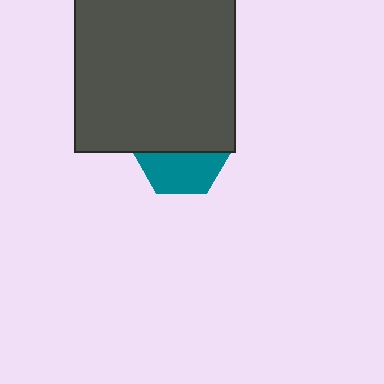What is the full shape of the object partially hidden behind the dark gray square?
The partially hidden object is a teal hexagon.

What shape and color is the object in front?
The object in front is a dark gray square.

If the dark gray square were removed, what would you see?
You would see the complete teal hexagon.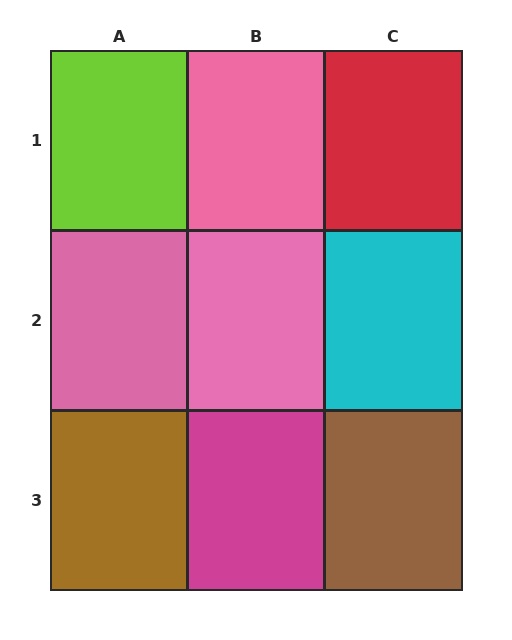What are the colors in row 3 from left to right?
Brown, magenta, brown.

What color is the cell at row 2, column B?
Pink.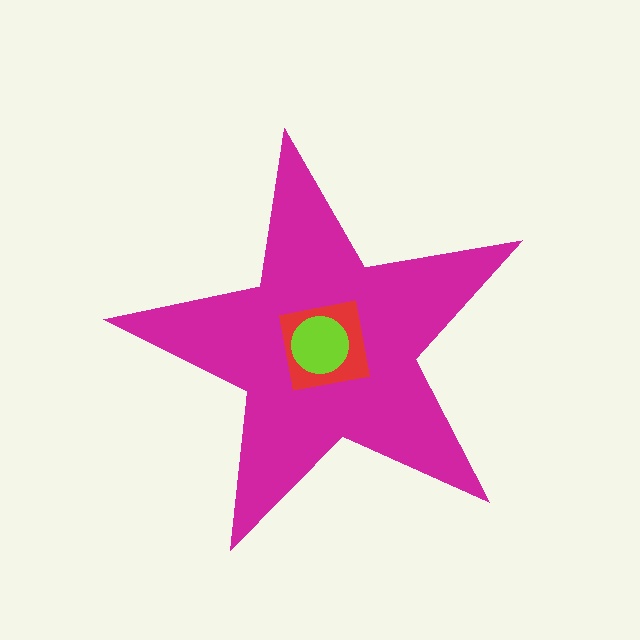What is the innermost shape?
The lime circle.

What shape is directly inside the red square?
The lime circle.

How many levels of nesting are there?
3.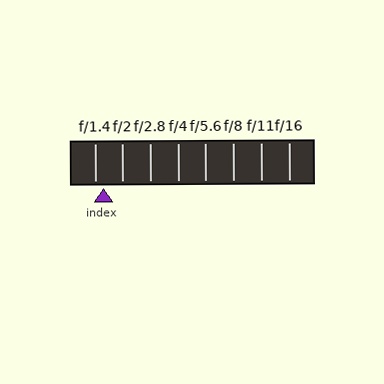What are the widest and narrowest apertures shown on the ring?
The widest aperture shown is f/1.4 and the narrowest is f/16.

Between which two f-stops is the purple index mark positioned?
The index mark is between f/1.4 and f/2.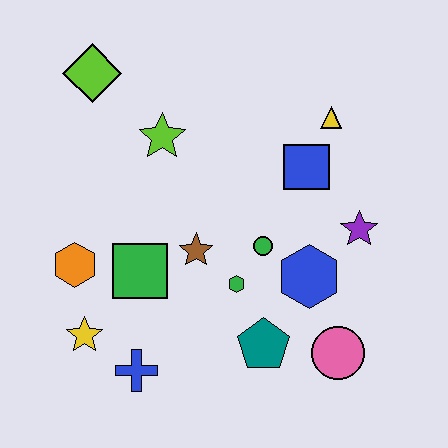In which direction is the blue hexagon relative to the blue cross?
The blue hexagon is to the right of the blue cross.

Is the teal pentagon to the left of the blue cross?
No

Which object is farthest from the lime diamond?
The pink circle is farthest from the lime diamond.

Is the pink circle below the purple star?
Yes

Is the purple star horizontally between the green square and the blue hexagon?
No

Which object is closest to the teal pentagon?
The green hexagon is closest to the teal pentagon.